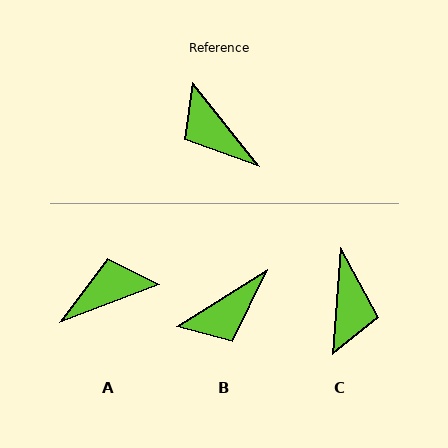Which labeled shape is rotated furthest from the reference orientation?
C, about 137 degrees away.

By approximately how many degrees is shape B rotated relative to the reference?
Approximately 84 degrees counter-clockwise.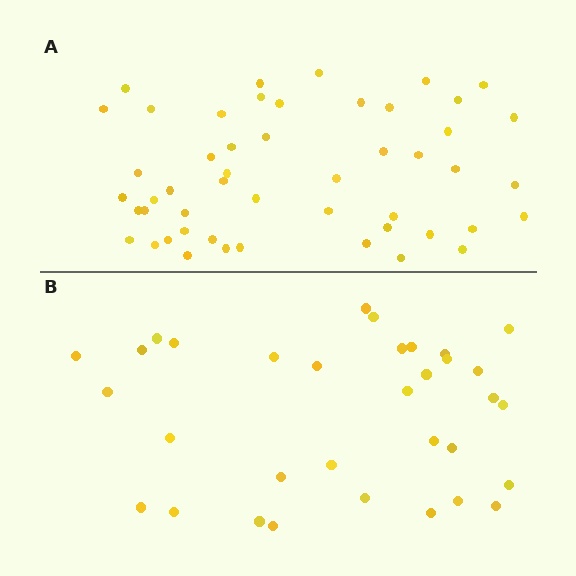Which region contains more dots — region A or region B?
Region A (the top region) has more dots.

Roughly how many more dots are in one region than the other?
Region A has approximately 15 more dots than region B.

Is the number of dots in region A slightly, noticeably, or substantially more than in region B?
Region A has substantially more. The ratio is roughly 1.5 to 1.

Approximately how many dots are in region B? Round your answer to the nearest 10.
About 30 dots. (The exact count is 33, which rounds to 30.)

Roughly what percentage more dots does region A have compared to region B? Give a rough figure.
About 50% more.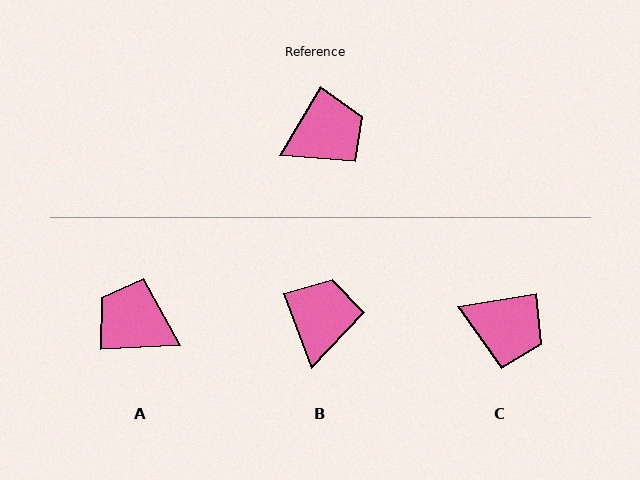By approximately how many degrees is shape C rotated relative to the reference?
Approximately 50 degrees clockwise.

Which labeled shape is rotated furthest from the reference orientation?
A, about 124 degrees away.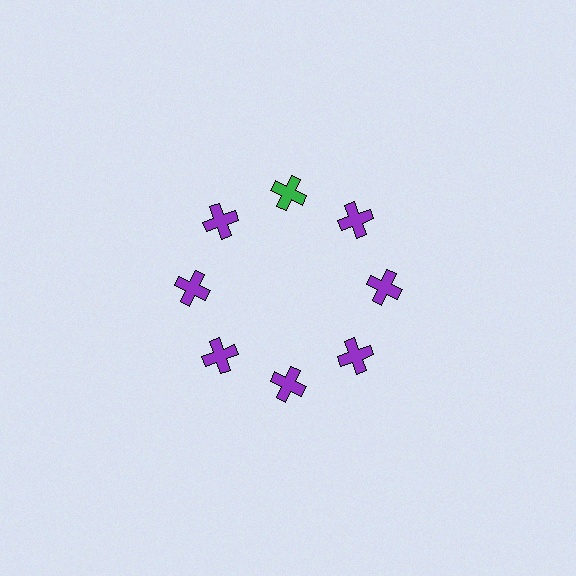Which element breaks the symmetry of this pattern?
The green cross at roughly the 12 o'clock position breaks the symmetry. All other shapes are purple crosses.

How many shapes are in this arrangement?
There are 8 shapes arranged in a ring pattern.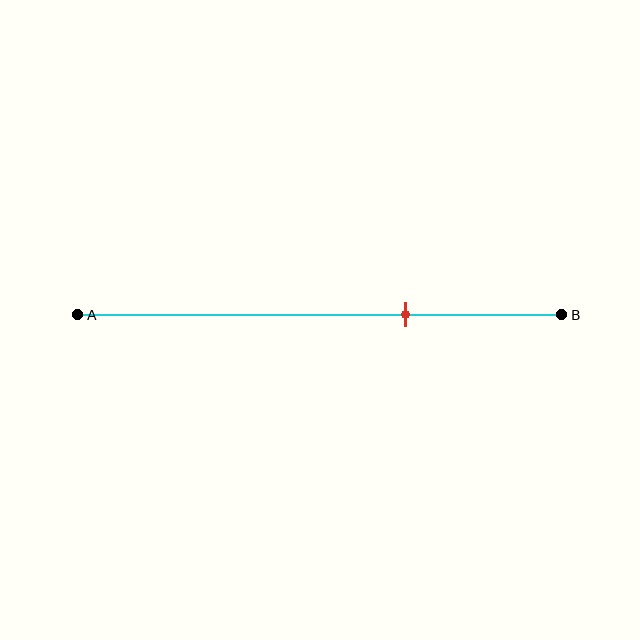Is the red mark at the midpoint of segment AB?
No, the mark is at about 70% from A, not at the 50% midpoint.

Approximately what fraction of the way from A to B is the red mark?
The red mark is approximately 70% of the way from A to B.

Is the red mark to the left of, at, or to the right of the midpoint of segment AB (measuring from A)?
The red mark is to the right of the midpoint of segment AB.